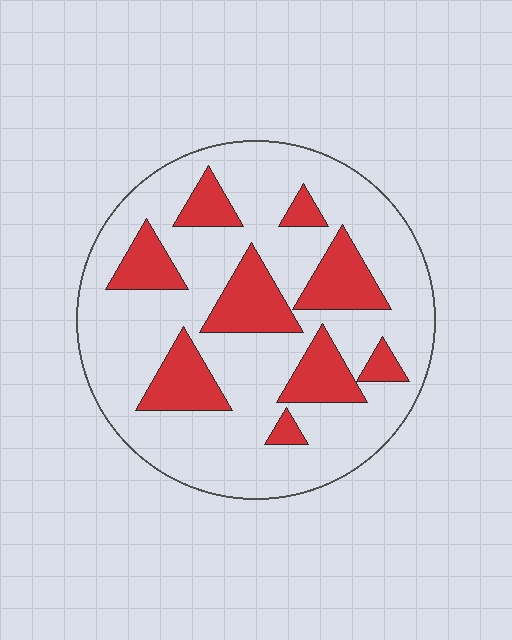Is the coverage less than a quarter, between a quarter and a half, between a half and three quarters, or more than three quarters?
Between a quarter and a half.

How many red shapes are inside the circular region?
9.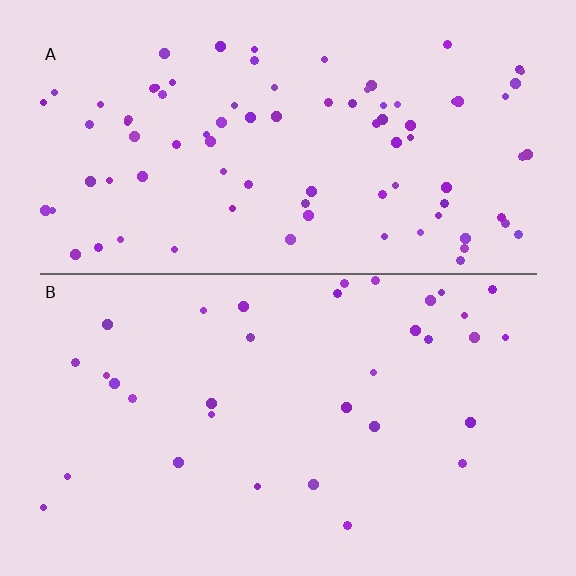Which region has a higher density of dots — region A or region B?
A (the top).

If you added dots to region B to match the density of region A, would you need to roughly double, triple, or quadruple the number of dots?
Approximately triple.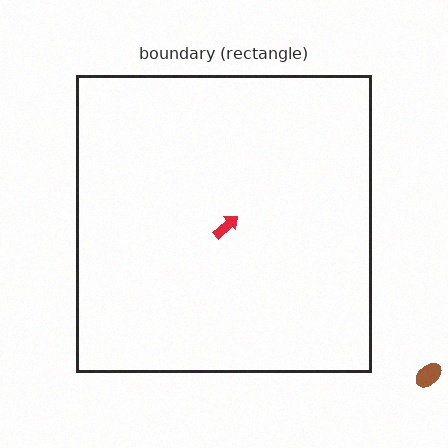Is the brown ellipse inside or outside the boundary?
Outside.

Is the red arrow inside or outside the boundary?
Inside.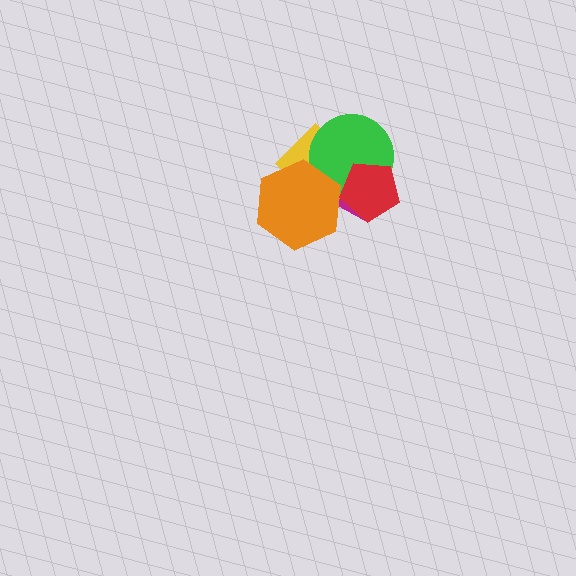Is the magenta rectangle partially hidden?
Yes, it is partially covered by another shape.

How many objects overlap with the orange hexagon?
3 objects overlap with the orange hexagon.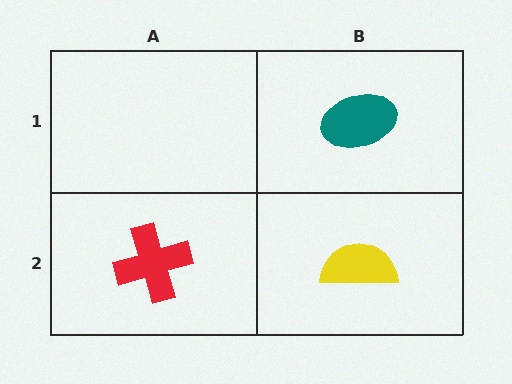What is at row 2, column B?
A yellow semicircle.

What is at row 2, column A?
A red cross.